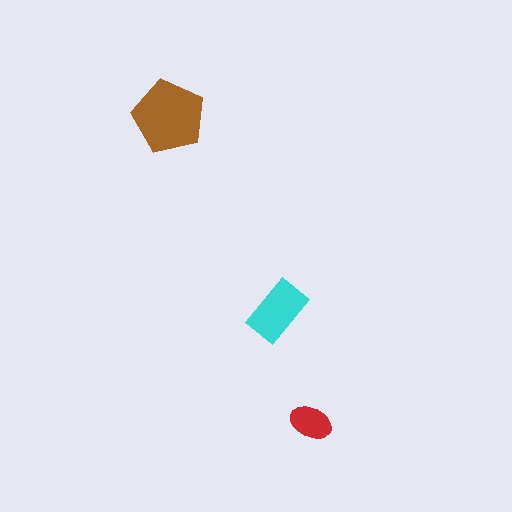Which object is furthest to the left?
The brown pentagon is leftmost.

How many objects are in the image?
There are 3 objects in the image.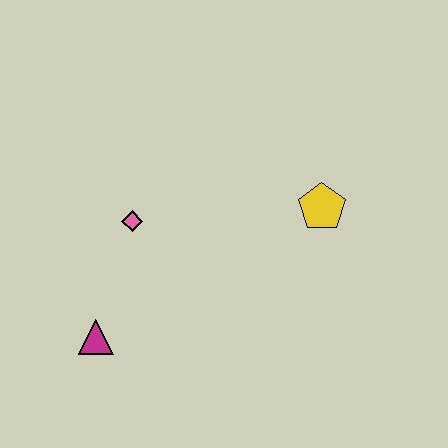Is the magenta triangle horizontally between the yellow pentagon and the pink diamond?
No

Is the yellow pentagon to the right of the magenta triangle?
Yes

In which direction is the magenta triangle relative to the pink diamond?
The magenta triangle is below the pink diamond.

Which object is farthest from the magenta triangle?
The yellow pentagon is farthest from the magenta triangle.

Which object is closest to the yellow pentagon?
The pink diamond is closest to the yellow pentagon.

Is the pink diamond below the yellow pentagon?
Yes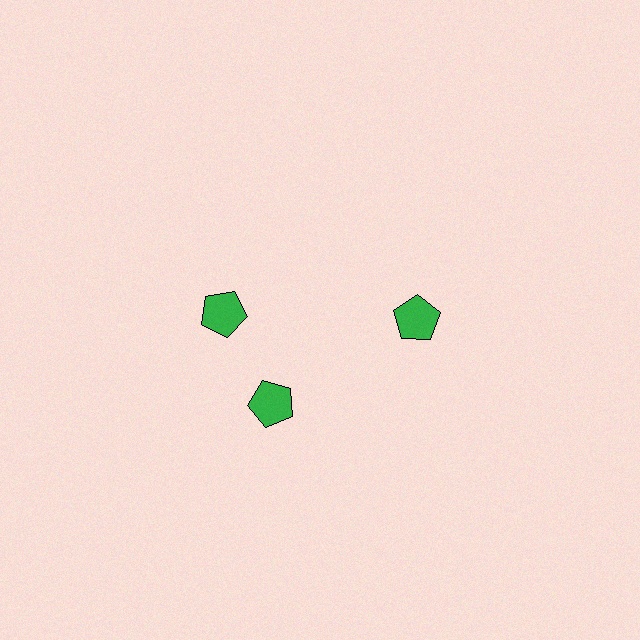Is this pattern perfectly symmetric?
No. The 3 green pentagons are arranged in a ring, but one element near the 11 o'clock position is rotated out of alignment along the ring, breaking the 3-fold rotational symmetry.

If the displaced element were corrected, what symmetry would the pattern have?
It would have 3-fold rotational symmetry — the pattern would map onto itself every 120 degrees.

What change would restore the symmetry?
The symmetry would be restored by rotating it back into even spacing with its neighbors so that all 3 pentagons sit at equal angles and equal distance from the center.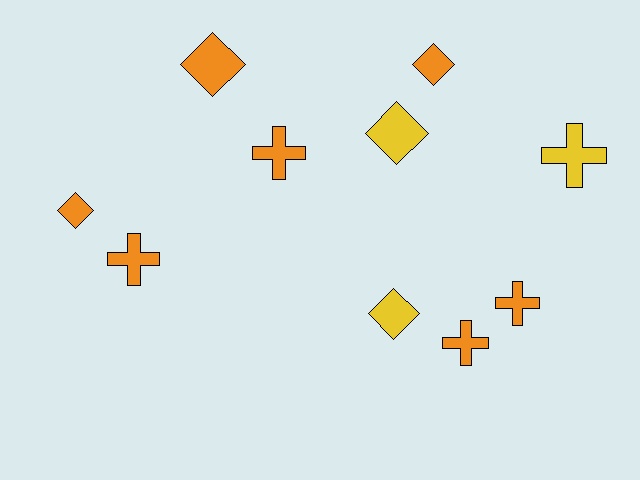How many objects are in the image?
There are 10 objects.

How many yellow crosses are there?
There is 1 yellow cross.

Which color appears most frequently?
Orange, with 7 objects.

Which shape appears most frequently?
Diamond, with 5 objects.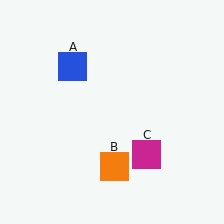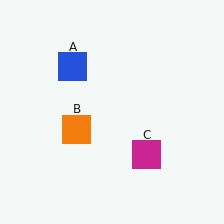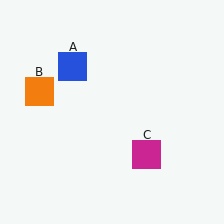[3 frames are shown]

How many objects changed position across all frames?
1 object changed position: orange square (object B).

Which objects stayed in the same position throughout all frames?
Blue square (object A) and magenta square (object C) remained stationary.